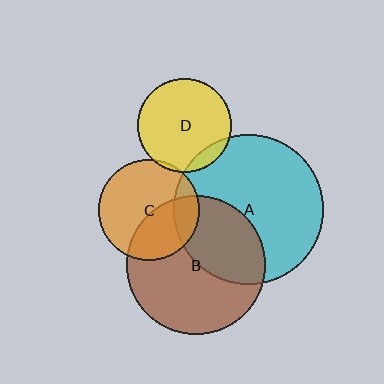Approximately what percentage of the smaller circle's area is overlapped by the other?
Approximately 40%.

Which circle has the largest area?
Circle A (cyan).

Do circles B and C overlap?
Yes.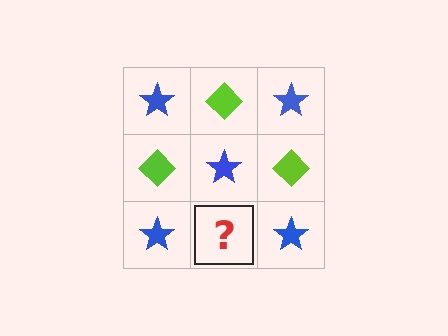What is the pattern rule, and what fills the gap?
The rule is that it alternates blue star and lime diamond in a checkerboard pattern. The gap should be filled with a lime diamond.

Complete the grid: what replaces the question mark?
The question mark should be replaced with a lime diamond.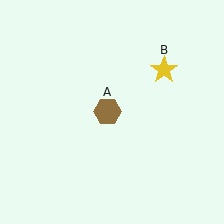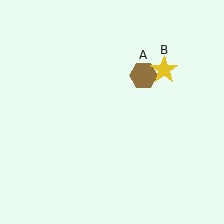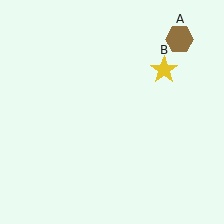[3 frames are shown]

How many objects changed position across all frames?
1 object changed position: brown hexagon (object A).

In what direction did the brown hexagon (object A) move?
The brown hexagon (object A) moved up and to the right.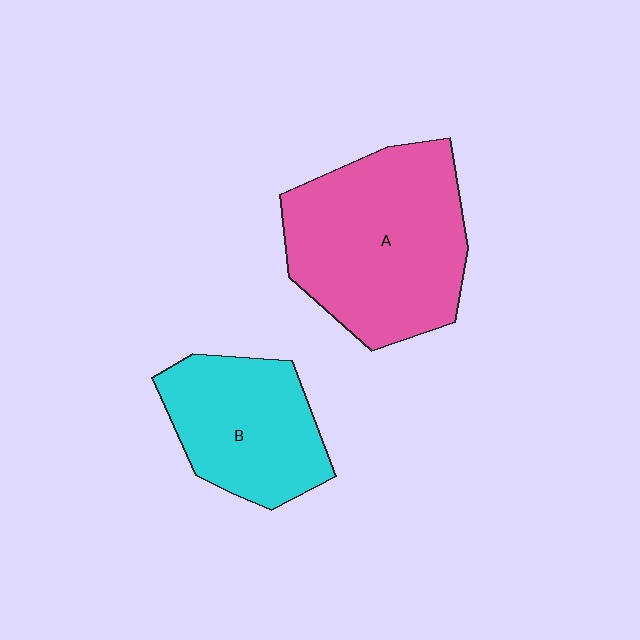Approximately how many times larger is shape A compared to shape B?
Approximately 1.5 times.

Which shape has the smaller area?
Shape B (cyan).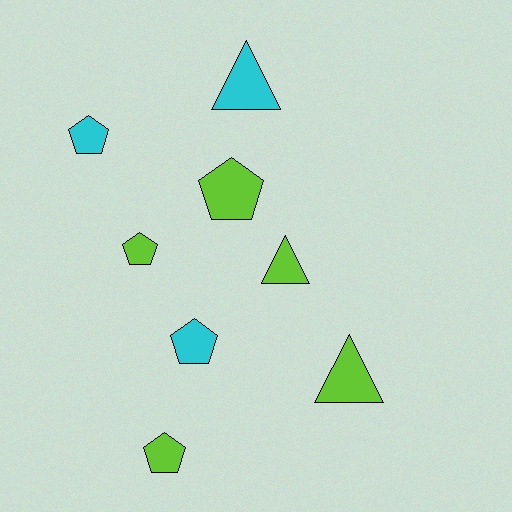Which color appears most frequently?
Lime, with 5 objects.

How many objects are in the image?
There are 8 objects.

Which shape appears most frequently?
Pentagon, with 5 objects.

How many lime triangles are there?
There are 2 lime triangles.